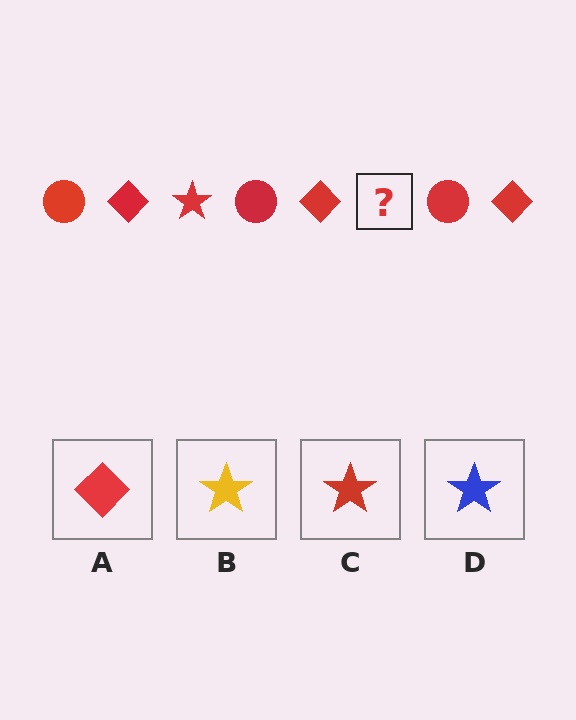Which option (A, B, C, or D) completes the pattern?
C.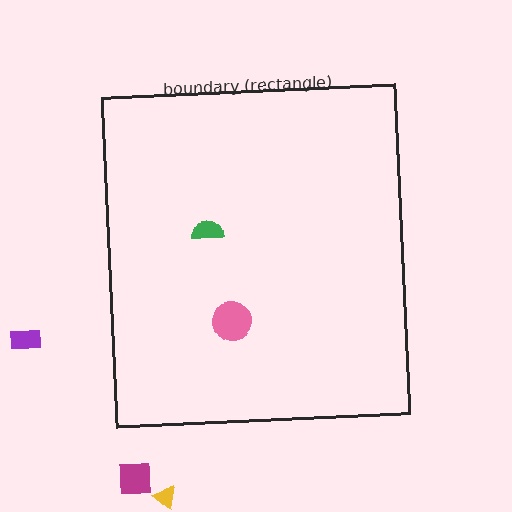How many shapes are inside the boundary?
2 inside, 3 outside.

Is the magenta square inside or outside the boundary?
Outside.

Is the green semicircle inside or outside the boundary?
Inside.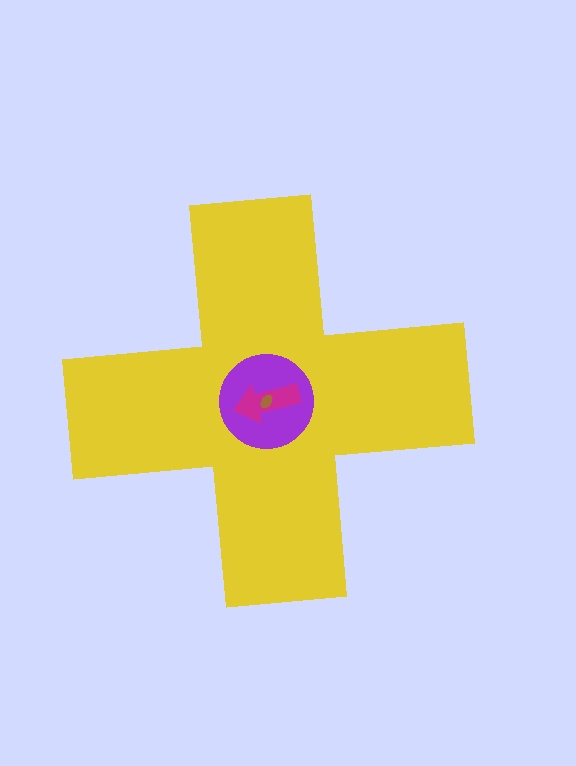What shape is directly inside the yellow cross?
The purple circle.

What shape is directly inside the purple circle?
The magenta arrow.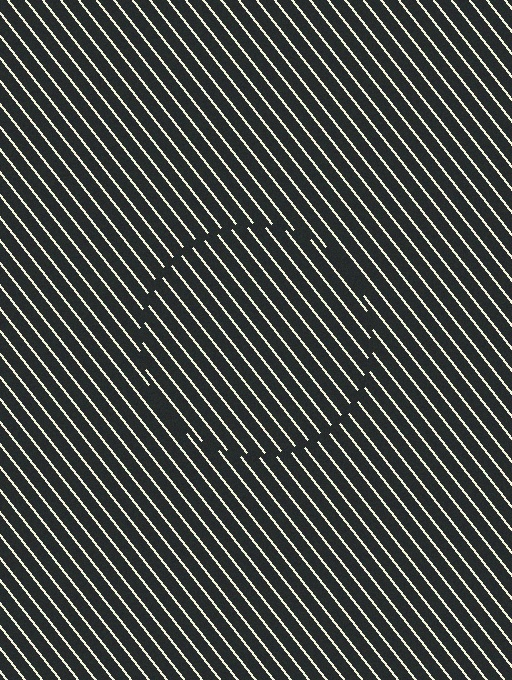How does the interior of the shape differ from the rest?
The interior of the shape contains the same grating, shifted by half a period — the contour is defined by the phase discontinuity where line-ends from the inner and outer gratings abut.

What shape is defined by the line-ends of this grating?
An illusory circle. The interior of the shape contains the same grating, shifted by half a period — the contour is defined by the phase discontinuity where line-ends from the inner and outer gratings abut.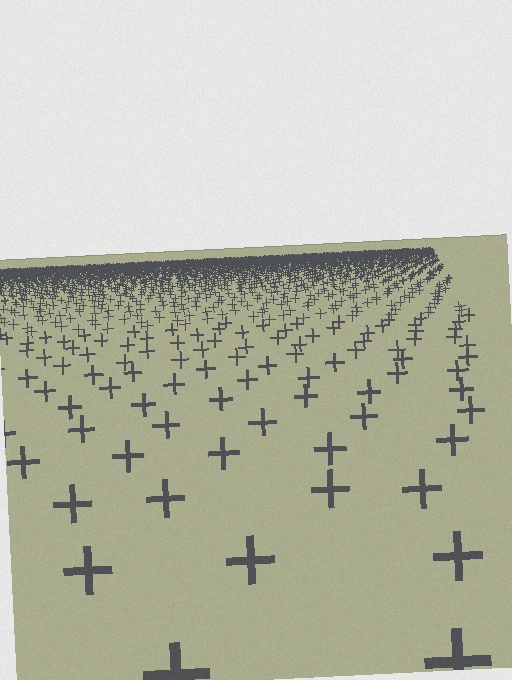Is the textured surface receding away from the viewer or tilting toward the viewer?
The surface is receding away from the viewer. Texture elements get smaller and denser toward the top.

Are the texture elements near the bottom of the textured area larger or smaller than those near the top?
Larger. Near the bottom, elements are closer to the viewer and appear at a bigger on-screen size.